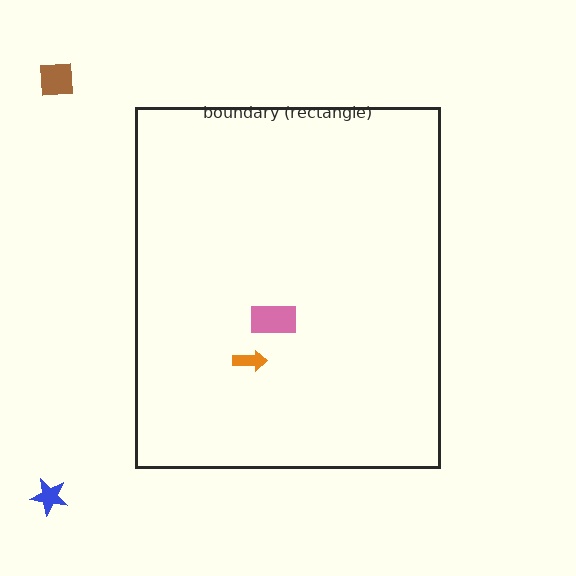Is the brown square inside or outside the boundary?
Outside.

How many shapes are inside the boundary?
2 inside, 2 outside.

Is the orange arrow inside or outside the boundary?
Inside.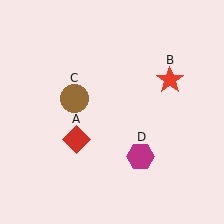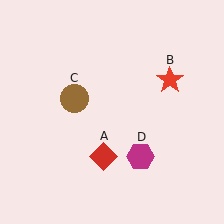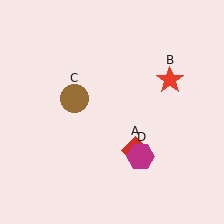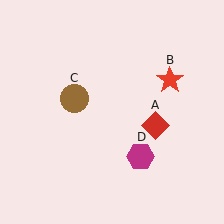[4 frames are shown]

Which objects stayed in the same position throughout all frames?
Red star (object B) and brown circle (object C) and magenta hexagon (object D) remained stationary.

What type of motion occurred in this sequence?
The red diamond (object A) rotated counterclockwise around the center of the scene.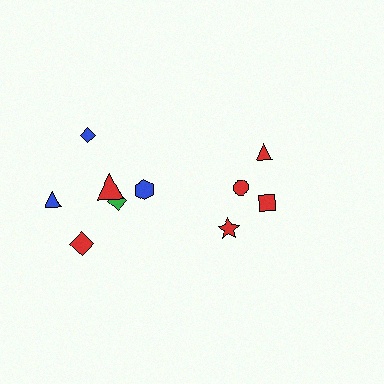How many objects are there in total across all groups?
There are 10 objects.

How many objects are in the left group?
There are 6 objects.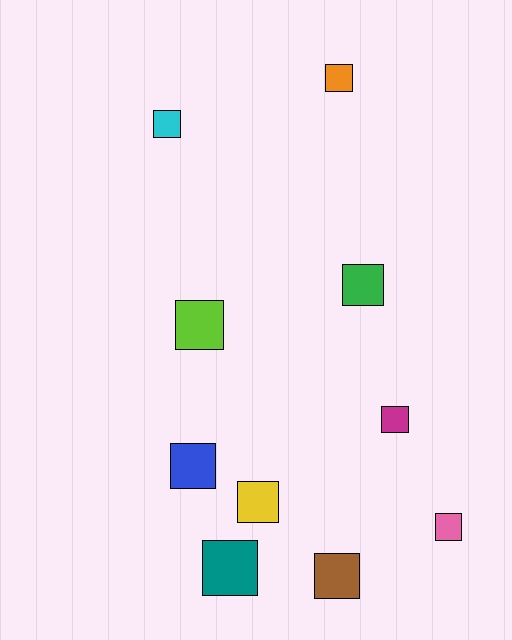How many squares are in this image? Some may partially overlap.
There are 10 squares.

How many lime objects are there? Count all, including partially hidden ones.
There is 1 lime object.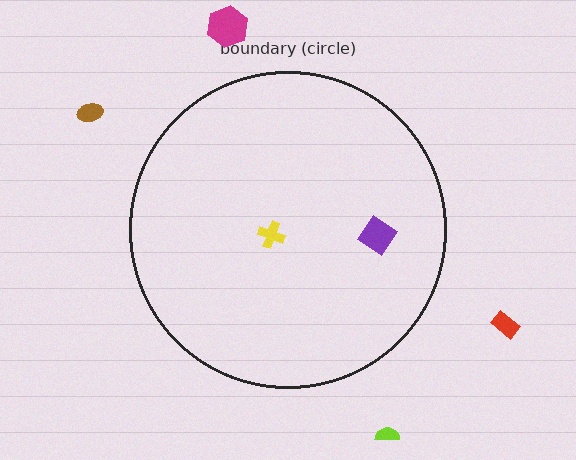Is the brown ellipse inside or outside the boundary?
Outside.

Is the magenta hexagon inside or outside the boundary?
Outside.